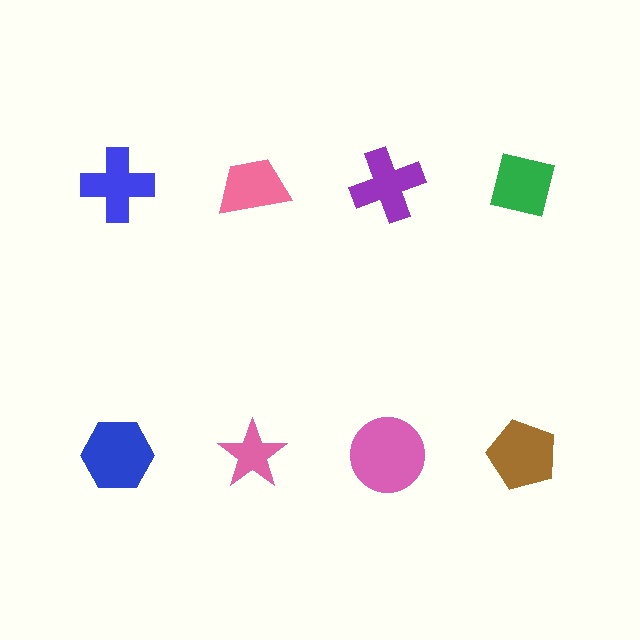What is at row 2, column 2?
A pink star.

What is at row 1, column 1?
A blue cross.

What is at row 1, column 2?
A pink trapezoid.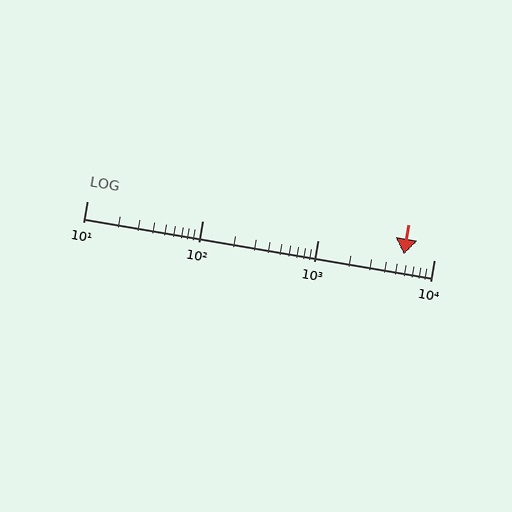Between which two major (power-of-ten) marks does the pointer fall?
The pointer is between 1000 and 10000.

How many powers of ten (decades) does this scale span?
The scale spans 3 decades, from 10 to 10000.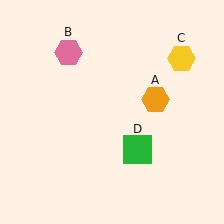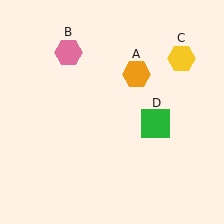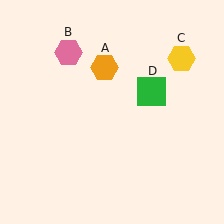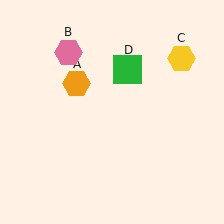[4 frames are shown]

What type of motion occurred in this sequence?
The orange hexagon (object A), green square (object D) rotated counterclockwise around the center of the scene.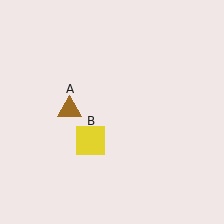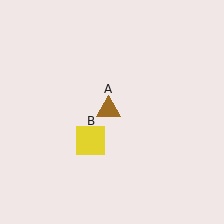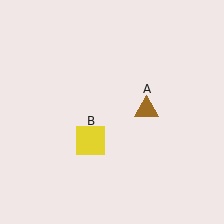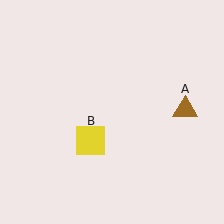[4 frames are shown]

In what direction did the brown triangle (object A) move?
The brown triangle (object A) moved right.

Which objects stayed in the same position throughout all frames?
Yellow square (object B) remained stationary.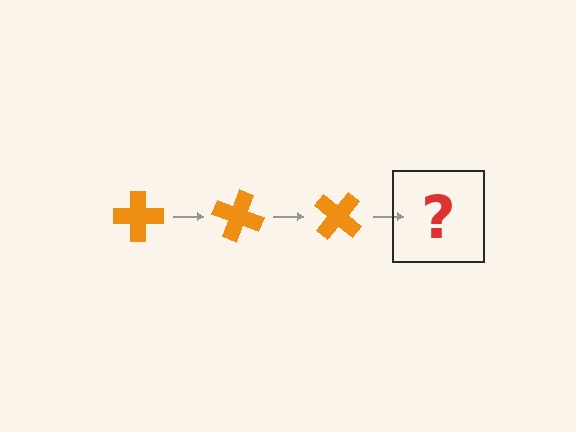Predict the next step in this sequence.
The next step is an orange cross rotated 60 degrees.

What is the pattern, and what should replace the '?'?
The pattern is that the cross rotates 20 degrees each step. The '?' should be an orange cross rotated 60 degrees.